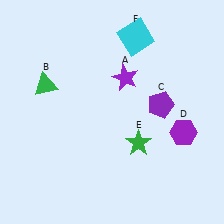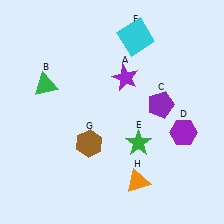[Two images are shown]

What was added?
A brown hexagon (G), an orange triangle (H) were added in Image 2.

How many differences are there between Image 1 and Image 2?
There are 2 differences between the two images.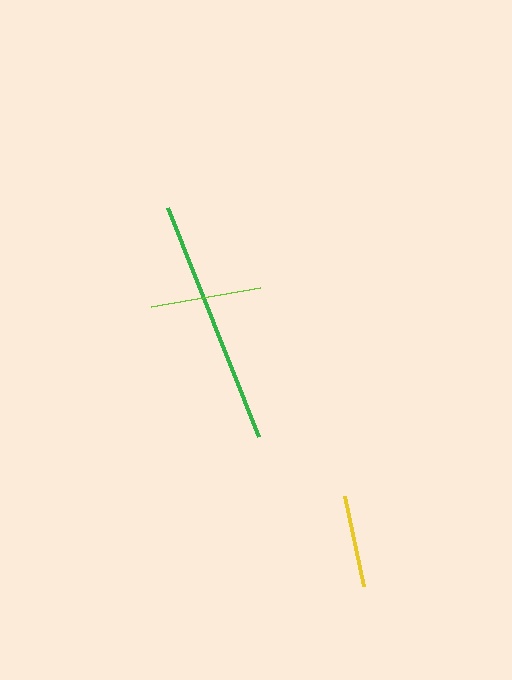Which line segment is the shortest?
The yellow line is the shortest at approximately 92 pixels.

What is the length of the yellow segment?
The yellow segment is approximately 92 pixels long.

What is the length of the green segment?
The green segment is approximately 246 pixels long.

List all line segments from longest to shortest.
From longest to shortest: green, lime, yellow.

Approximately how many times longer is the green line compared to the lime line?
The green line is approximately 2.2 times the length of the lime line.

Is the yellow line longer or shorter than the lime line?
The lime line is longer than the yellow line.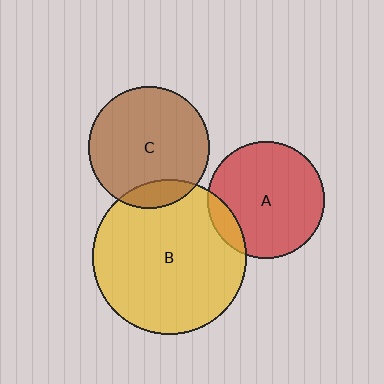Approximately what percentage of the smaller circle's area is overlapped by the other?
Approximately 15%.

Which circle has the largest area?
Circle B (yellow).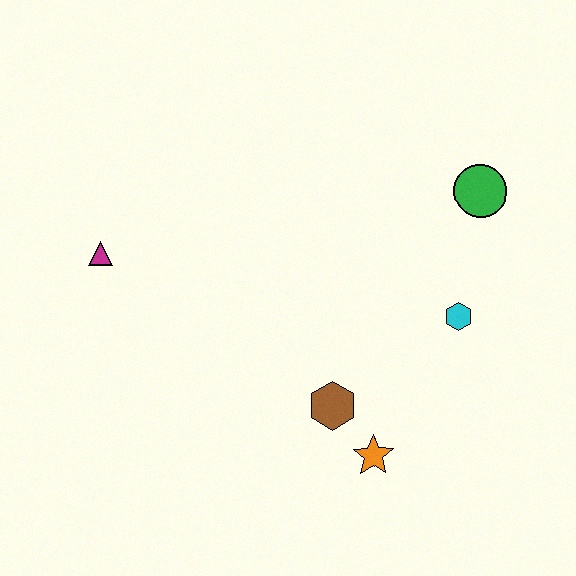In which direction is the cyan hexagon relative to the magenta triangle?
The cyan hexagon is to the right of the magenta triangle.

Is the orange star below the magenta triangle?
Yes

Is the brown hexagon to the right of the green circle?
No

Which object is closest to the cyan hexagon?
The green circle is closest to the cyan hexagon.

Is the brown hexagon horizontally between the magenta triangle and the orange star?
Yes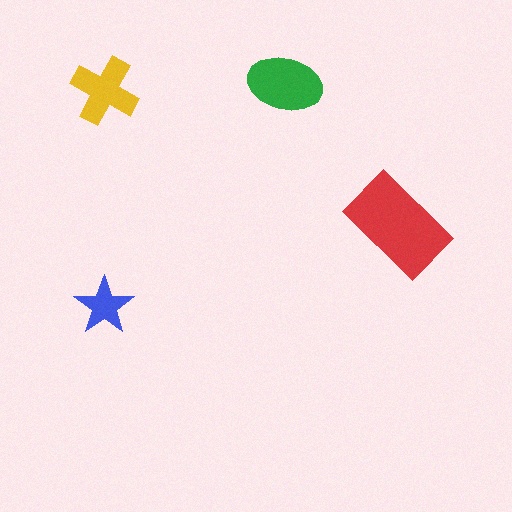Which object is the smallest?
The blue star.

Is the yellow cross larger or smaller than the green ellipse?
Smaller.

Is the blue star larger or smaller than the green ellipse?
Smaller.